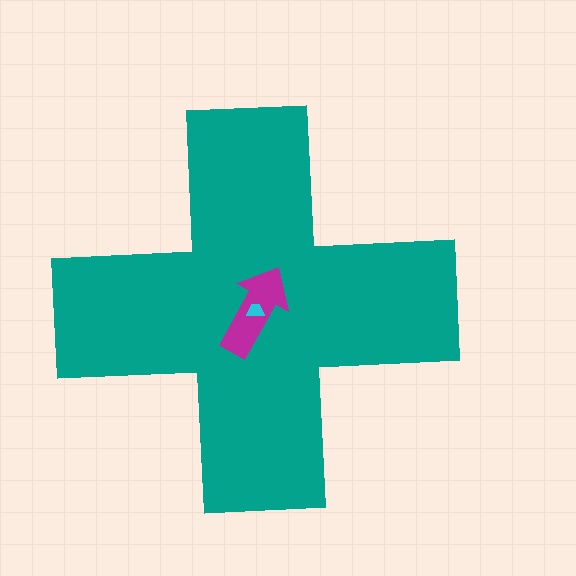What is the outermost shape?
The teal cross.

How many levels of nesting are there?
3.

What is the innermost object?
The cyan trapezoid.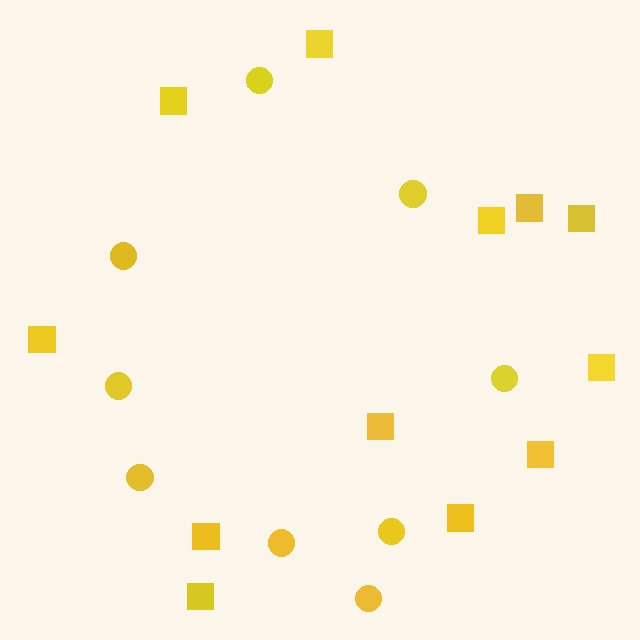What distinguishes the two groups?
There are 2 groups: one group of squares (12) and one group of circles (9).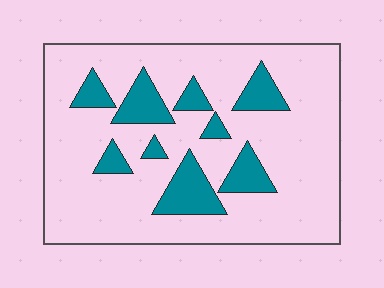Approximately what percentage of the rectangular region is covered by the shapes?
Approximately 20%.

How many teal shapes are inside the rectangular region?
9.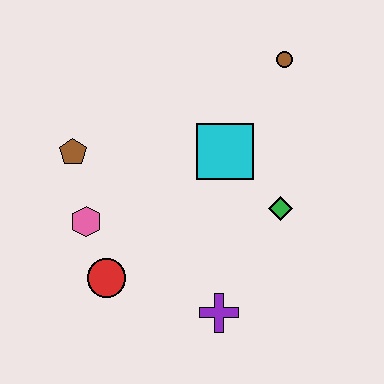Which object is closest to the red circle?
The pink hexagon is closest to the red circle.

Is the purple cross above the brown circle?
No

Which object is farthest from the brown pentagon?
The brown circle is farthest from the brown pentagon.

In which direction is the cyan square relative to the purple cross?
The cyan square is above the purple cross.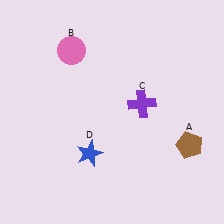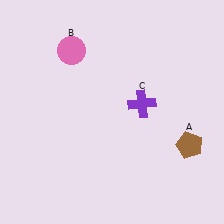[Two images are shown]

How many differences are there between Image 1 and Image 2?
There is 1 difference between the two images.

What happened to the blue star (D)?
The blue star (D) was removed in Image 2. It was in the bottom-left area of Image 1.